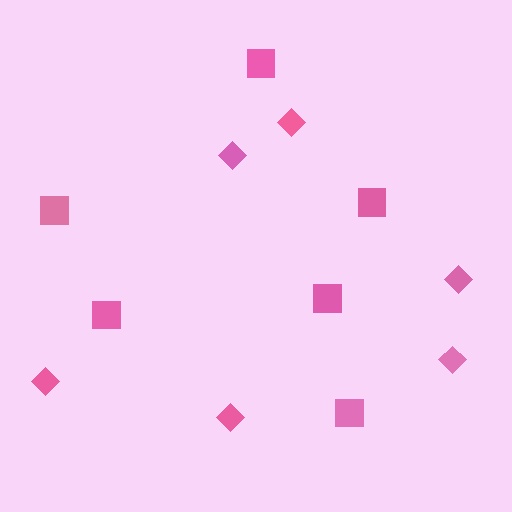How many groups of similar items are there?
There are 2 groups: one group of squares (6) and one group of diamonds (6).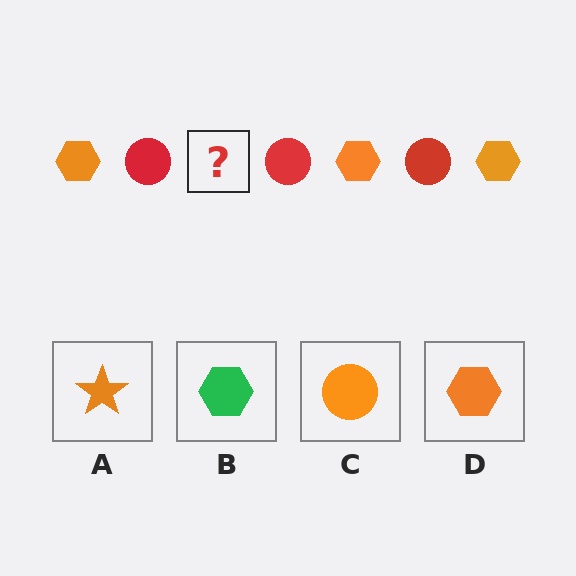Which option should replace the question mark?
Option D.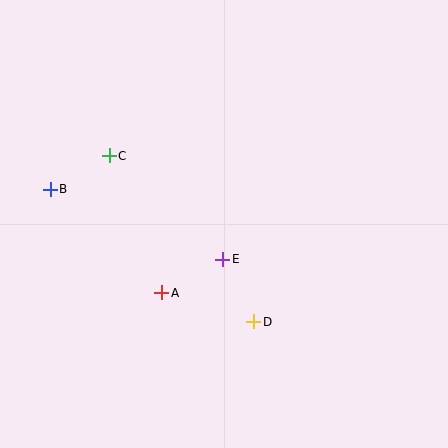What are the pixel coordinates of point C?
Point C is at (109, 156).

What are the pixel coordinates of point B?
Point B is at (50, 190).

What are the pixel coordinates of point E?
Point E is at (223, 259).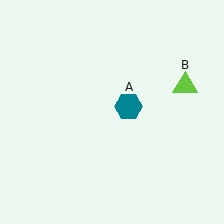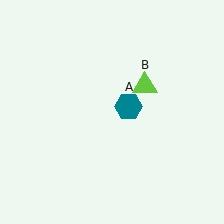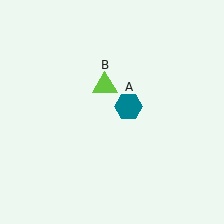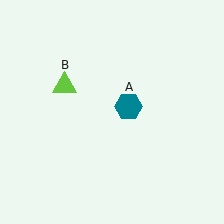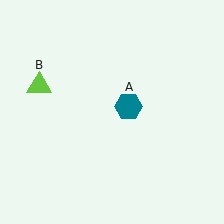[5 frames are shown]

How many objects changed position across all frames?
1 object changed position: lime triangle (object B).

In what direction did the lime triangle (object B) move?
The lime triangle (object B) moved left.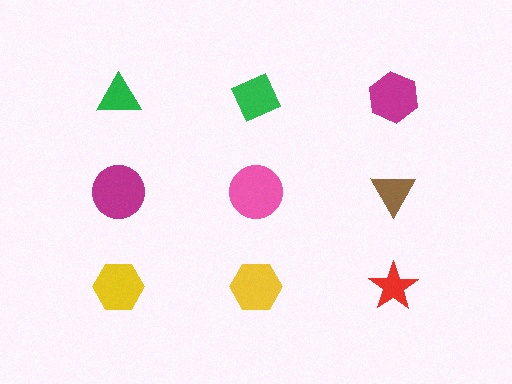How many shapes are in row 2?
3 shapes.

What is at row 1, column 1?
A green triangle.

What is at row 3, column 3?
A red star.